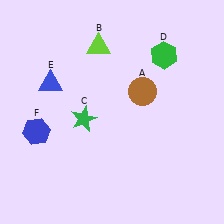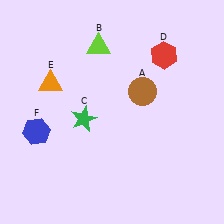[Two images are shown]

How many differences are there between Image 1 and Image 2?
There are 2 differences between the two images.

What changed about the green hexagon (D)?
In Image 1, D is green. In Image 2, it changed to red.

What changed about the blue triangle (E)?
In Image 1, E is blue. In Image 2, it changed to orange.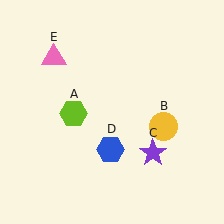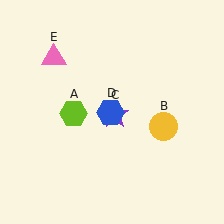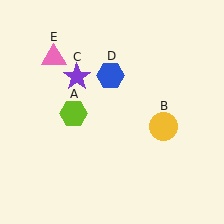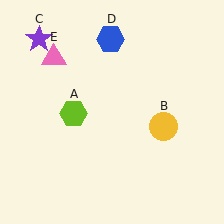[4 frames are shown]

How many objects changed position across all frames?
2 objects changed position: purple star (object C), blue hexagon (object D).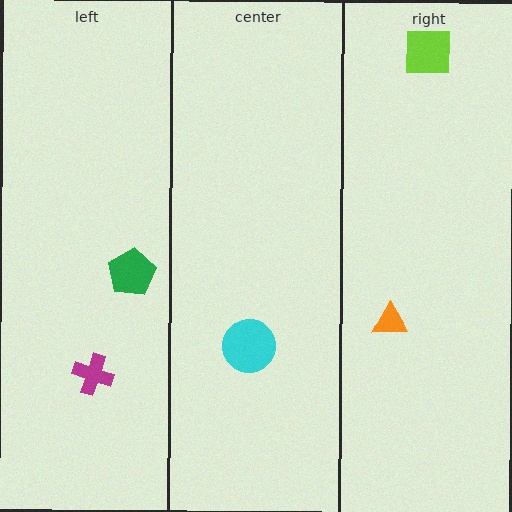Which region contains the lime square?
The right region.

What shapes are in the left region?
The magenta cross, the green pentagon.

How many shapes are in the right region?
2.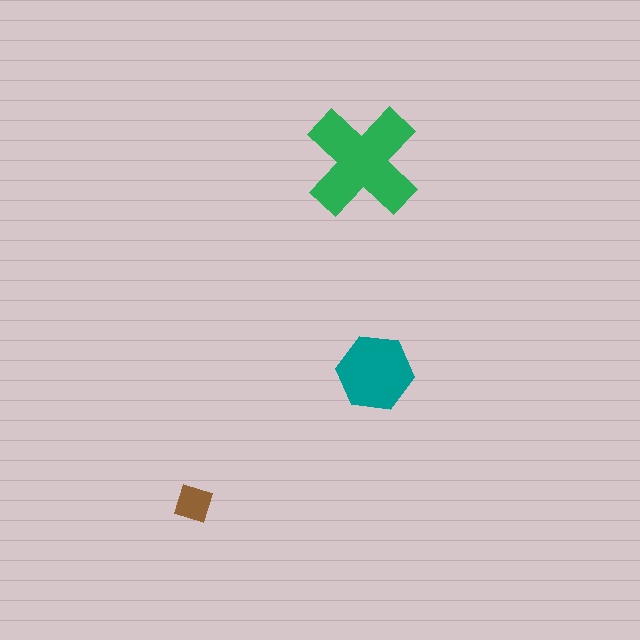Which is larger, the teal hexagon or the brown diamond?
The teal hexagon.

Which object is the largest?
The green cross.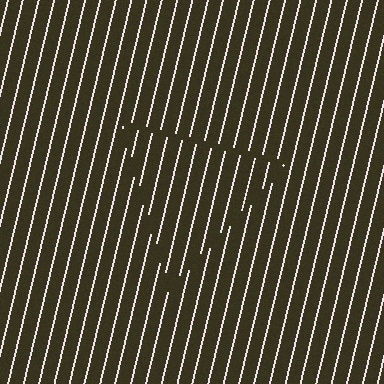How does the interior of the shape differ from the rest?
The interior of the shape contains the same grating, shifted by half a period — the contour is defined by the phase discontinuity where line-ends from the inner and outer gratings abut.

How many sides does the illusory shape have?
3 sides — the line-ends trace a triangle.